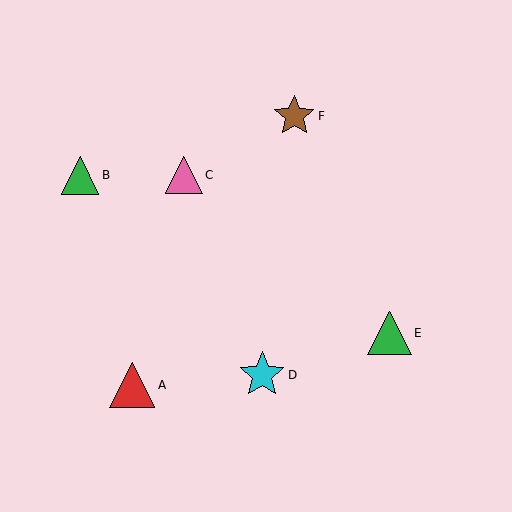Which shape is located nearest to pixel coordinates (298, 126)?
The brown star (labeled F) at (294, 116) is nearest to that location.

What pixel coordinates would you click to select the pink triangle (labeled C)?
Click at (184, 175) to select the pink triangle C.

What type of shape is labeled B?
Shape B is a green triangle.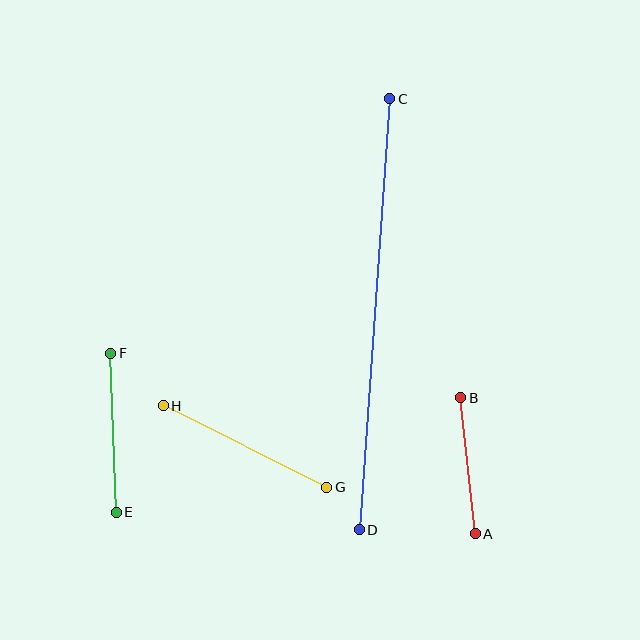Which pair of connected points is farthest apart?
Points C and D are farthest apart.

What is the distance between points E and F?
The distance is approximately 159 pixels.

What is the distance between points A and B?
The distance is approximately 137 pixels.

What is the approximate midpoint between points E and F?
The midpoint is at approximately (113, 433) pixels.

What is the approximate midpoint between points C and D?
The midpoint is at approximately (375, 314) pixels.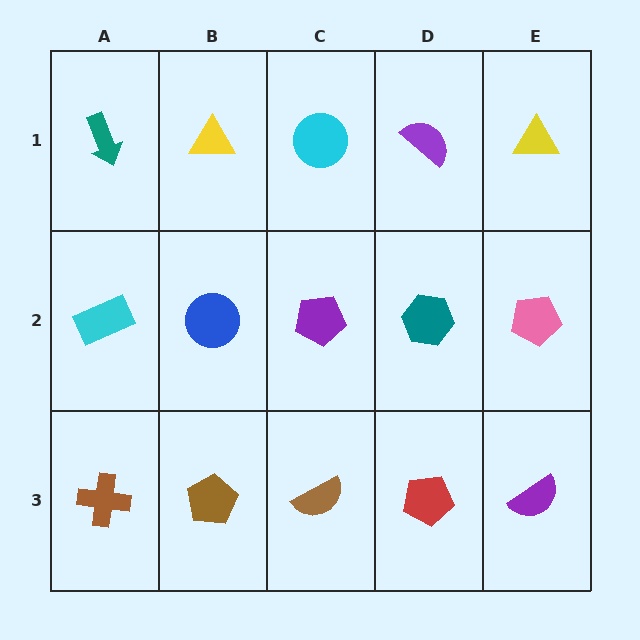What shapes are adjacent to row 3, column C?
A purple pentagon (row 2, column C), a brown pentagon (row 3, column B), a red pentagon (row 3, column D).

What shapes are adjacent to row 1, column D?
A teal hexagon (row 2, column D), a cyan circle (row 1, column C), a yellow triangle (row 1, column E).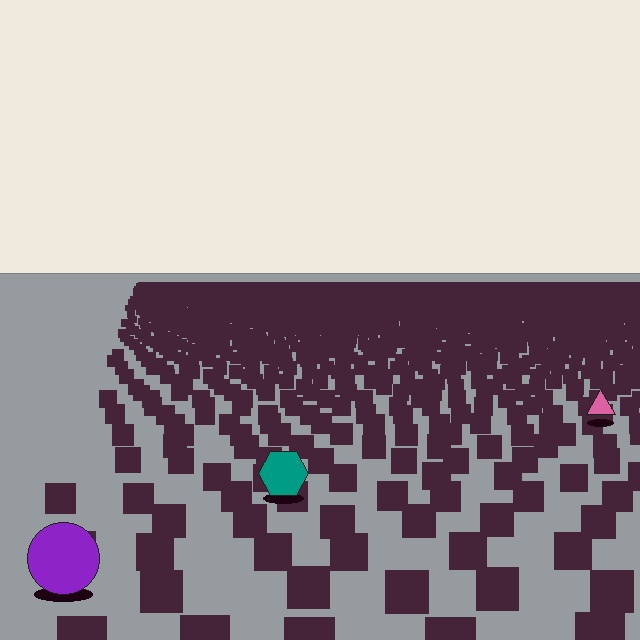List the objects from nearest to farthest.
From nearest to farthest: the purple circle, the teal hexagon, the pink triangle.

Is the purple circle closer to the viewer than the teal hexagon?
Yes. The purple circle is closer — you can tell from the texture gradient: the ground texture is coarser near it.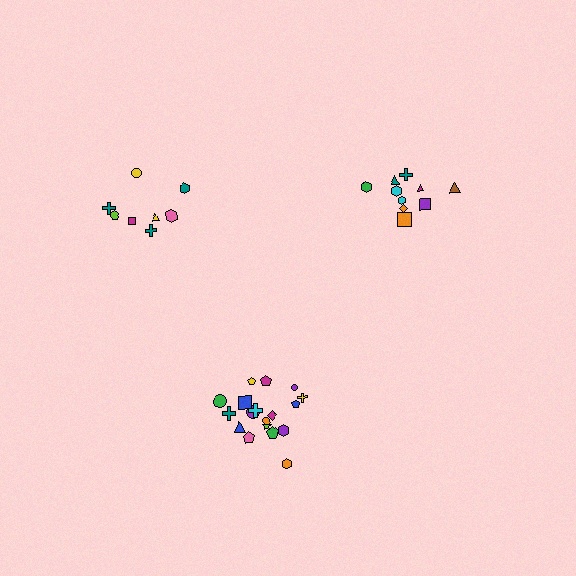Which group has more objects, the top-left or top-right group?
The top-right group.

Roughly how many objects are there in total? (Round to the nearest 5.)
Roughly 35 objects in total.